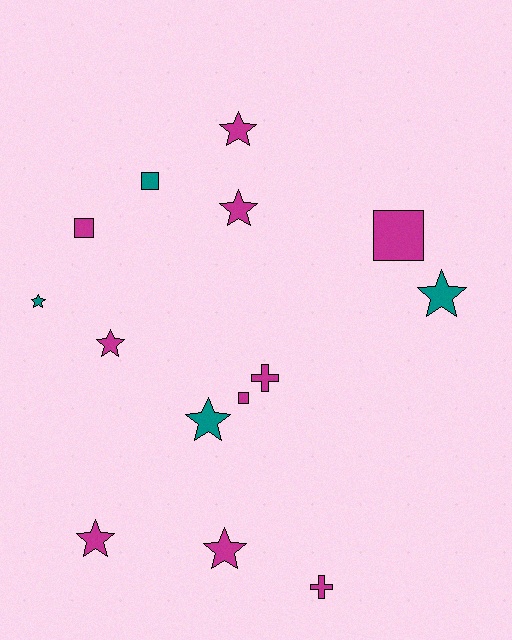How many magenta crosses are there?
There are 2 magenta crosses.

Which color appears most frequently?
Magenta, with 10 objects.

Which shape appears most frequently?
Star, with 8 objects.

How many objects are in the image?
There are 14 objects.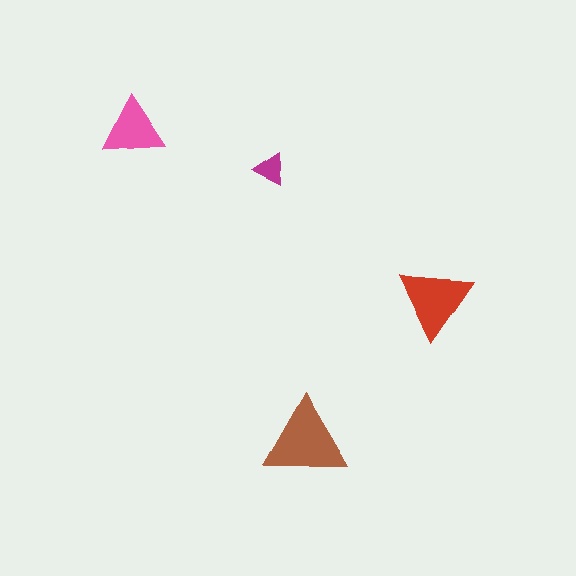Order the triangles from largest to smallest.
the brown one, the red one, the pink one, the magenta one.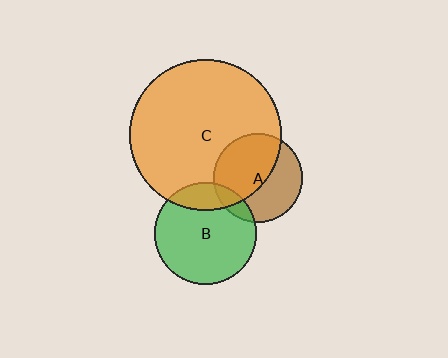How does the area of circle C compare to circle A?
Approximately 2.9 times.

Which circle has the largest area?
Circle C (orange).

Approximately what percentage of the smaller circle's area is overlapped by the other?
Approximately 20%.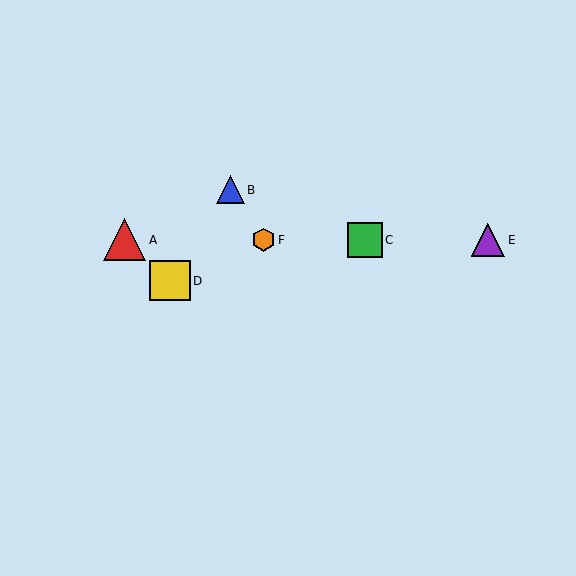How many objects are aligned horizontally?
4 objects (A, C, E, F) are aligned horizontally.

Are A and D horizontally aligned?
No, A is at y≈240 and D is at y≈281.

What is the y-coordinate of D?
Object D is at y≈281.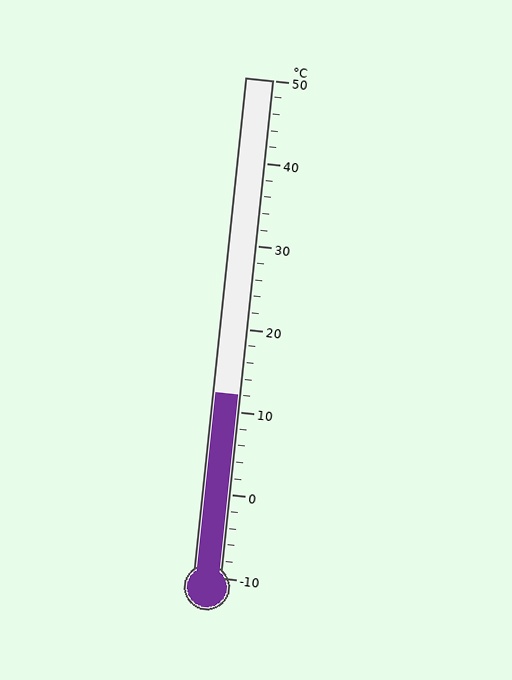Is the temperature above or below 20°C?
The temperature is below 20°C.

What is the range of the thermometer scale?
The thermometer scale ranges from -10°C to 50°C.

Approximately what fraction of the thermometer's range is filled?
The thermometer is filled to approximately 35% of its range.